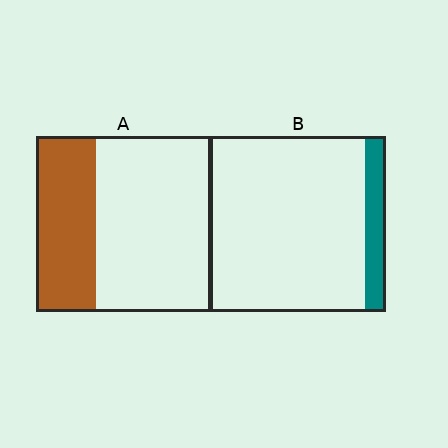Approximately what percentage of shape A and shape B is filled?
A is approximately 35% and B is approximately 10%.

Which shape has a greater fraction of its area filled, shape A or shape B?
Shape A.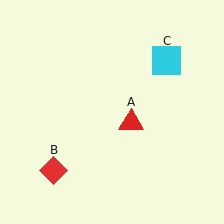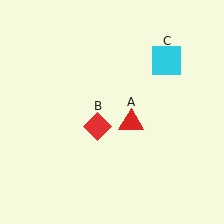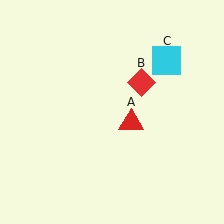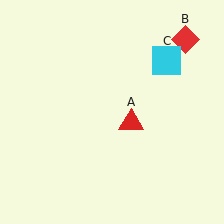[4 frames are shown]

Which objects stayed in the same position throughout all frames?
Red triangle (object A) and cyan square (object C) remained stationary.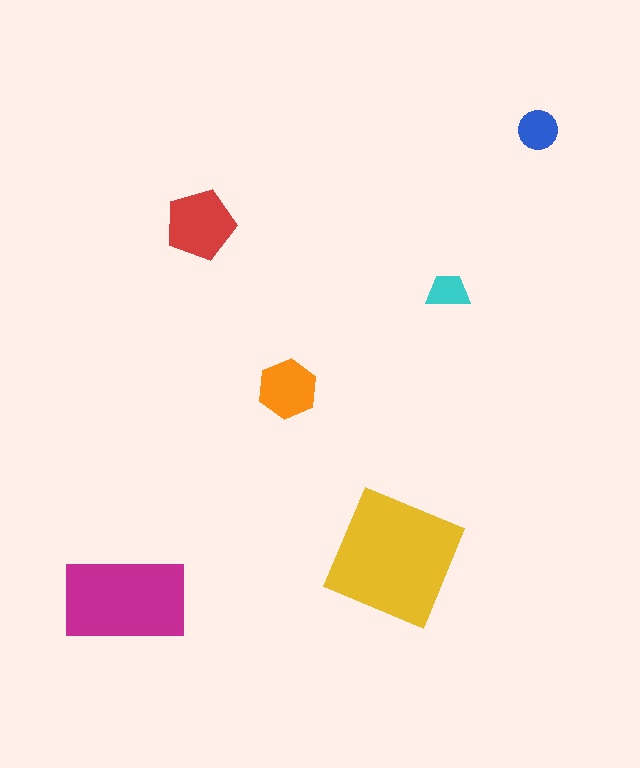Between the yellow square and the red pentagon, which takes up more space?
The yellow square.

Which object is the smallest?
The cyan trapezoid.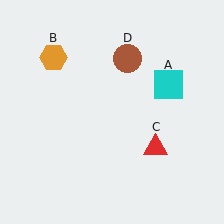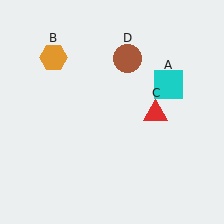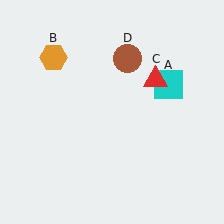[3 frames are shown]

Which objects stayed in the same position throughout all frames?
Cyan square (object A) and orange hexagon (object B) and brown circle (object D) remained stationary.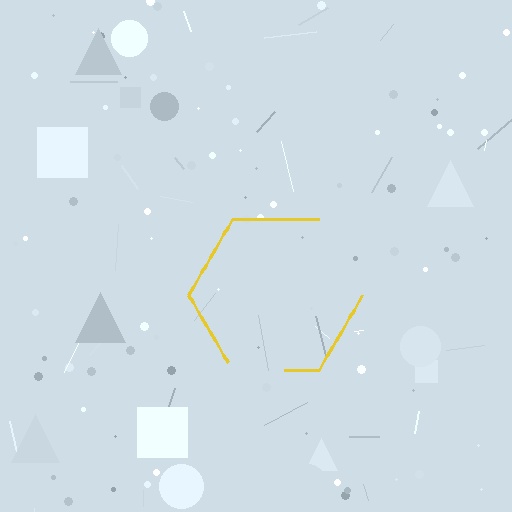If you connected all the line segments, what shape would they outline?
They would outline a hexagon.